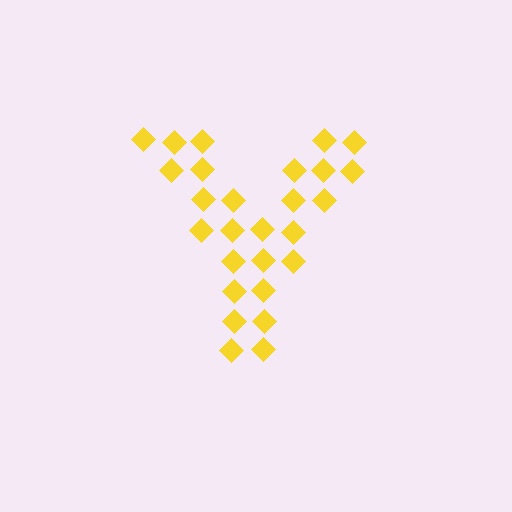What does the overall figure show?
The overall figure shows the letter Y.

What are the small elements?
The small elements are diamonds.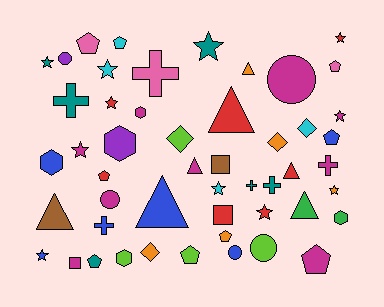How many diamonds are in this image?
There are 4 diamonds.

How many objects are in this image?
There are 50 objects.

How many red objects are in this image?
There are 7 red objects.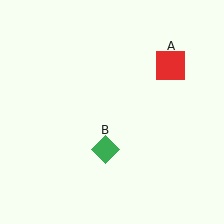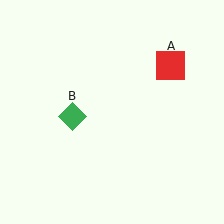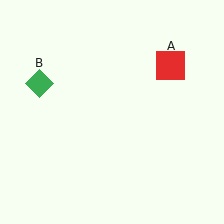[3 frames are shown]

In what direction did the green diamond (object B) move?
The green diamond (object B) moved up and to the left.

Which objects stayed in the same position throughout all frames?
Red square (object A) remained stationary.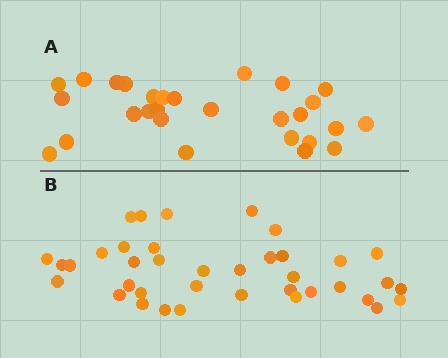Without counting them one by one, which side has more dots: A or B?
Region B (the bottom region) has more dots.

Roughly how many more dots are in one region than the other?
Region B has roughly 10 or so more dots than region A.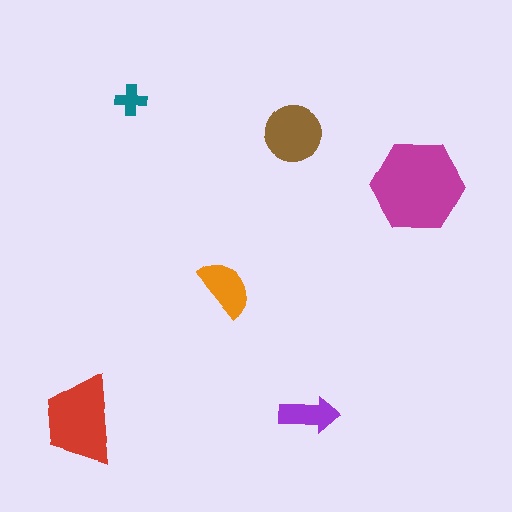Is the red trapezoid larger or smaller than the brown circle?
Larger.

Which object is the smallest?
The teal cross.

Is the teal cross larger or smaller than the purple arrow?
Smaller.